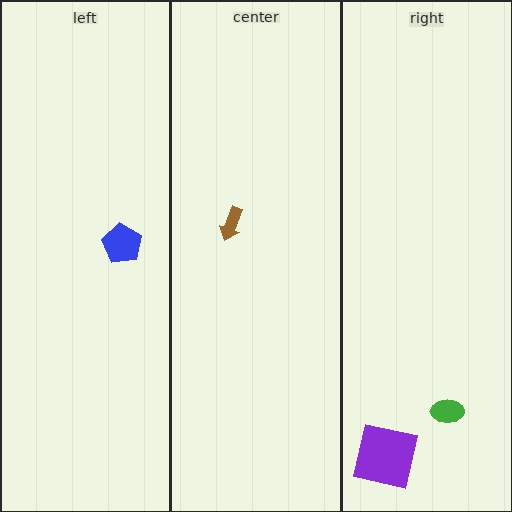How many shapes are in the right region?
2.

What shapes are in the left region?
The blue pentagon.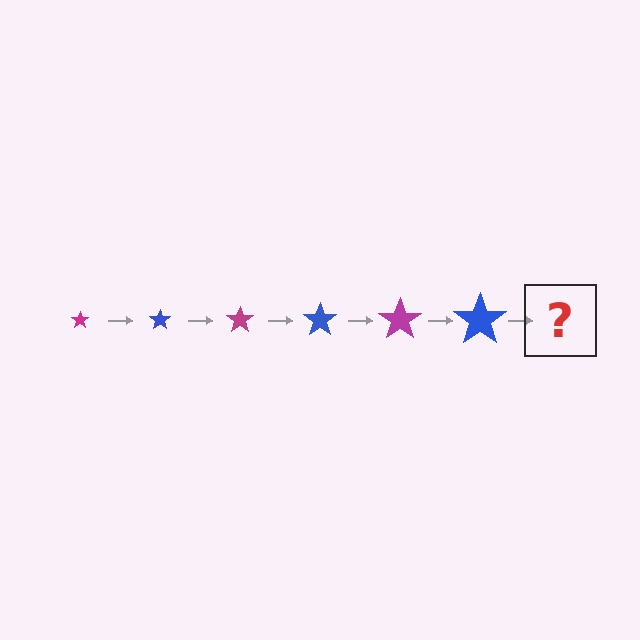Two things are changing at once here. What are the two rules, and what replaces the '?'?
The two rules are that the star grows larger each step and the color cycles through magenta and blue. The '?' should be a magenta star, larger than the previous one.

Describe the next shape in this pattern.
It should be a magenta star, larger than the previous one.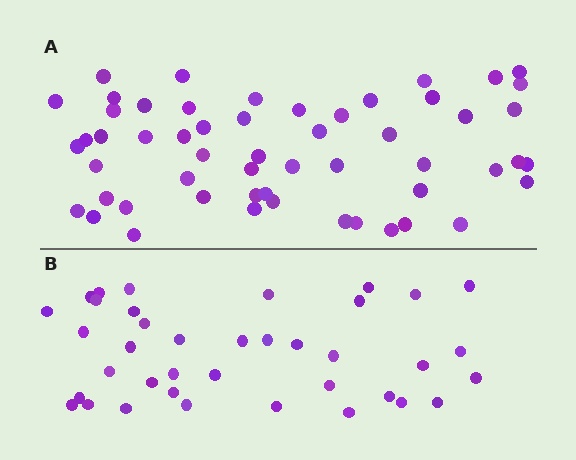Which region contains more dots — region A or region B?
Region A (the top region) has more dots.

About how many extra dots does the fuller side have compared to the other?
Region A has approximately 15 more dots than region B.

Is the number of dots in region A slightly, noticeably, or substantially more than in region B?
Region A has noticeably more, but not dramatically so. The ratio is roughly 1.4 to 1.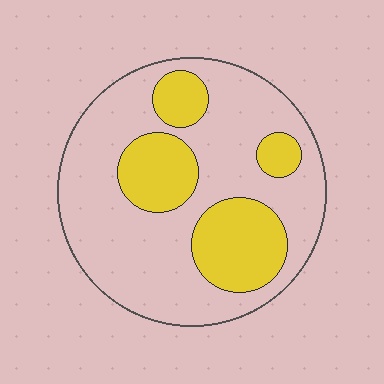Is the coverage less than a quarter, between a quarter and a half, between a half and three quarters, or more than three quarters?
Between a quarter and a half.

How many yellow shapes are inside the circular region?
4.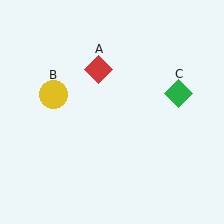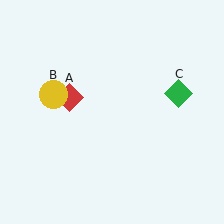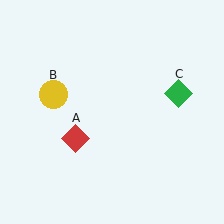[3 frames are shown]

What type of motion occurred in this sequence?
The red diamond (object A) rotated counterclockwise around the center of the scene.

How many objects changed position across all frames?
1 object changed position: red diamond (object A).